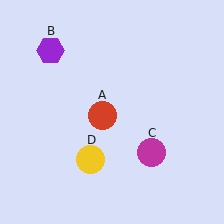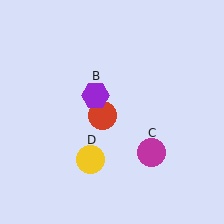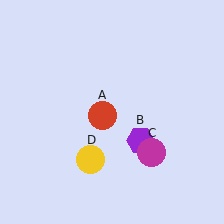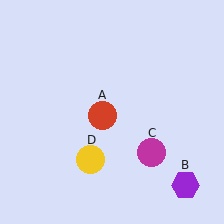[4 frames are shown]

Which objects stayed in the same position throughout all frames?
Red circle (object A) and magenta circle (object C) and yellow circle (object D) remained stationary.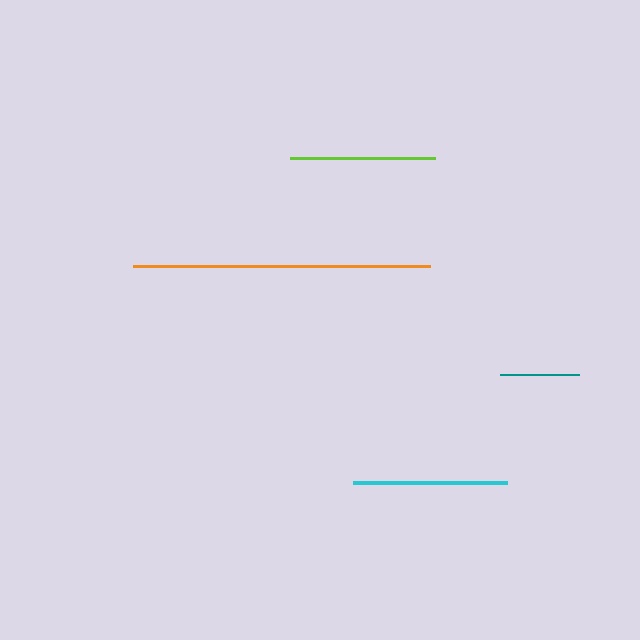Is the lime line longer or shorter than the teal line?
The lime line is longer than the teal line.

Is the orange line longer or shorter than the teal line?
The orange line is longer than the teal line.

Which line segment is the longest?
The orange line is the longest at approximately 298 pixels.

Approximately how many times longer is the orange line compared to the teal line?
The orange line is approximately 3.8 times the length of the teal line.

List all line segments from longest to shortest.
From longest to shortest: orange, cyan, lime, teal.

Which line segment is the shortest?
The teal line is the shortest at approximately 79 pixels.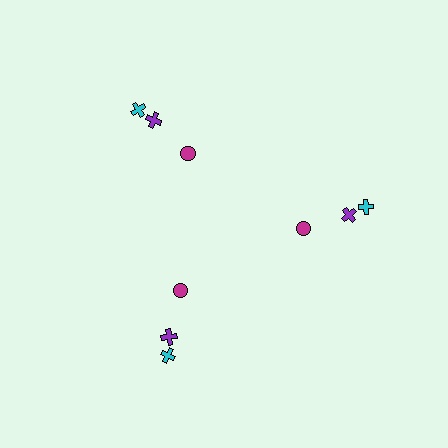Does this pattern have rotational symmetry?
Yes, this pattern has 3-fold rotational symmetry. It looks the same after rotating 120 degrees around the center.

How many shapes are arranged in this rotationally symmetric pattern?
There are 9 shapes, arranged in 3 groups of 3.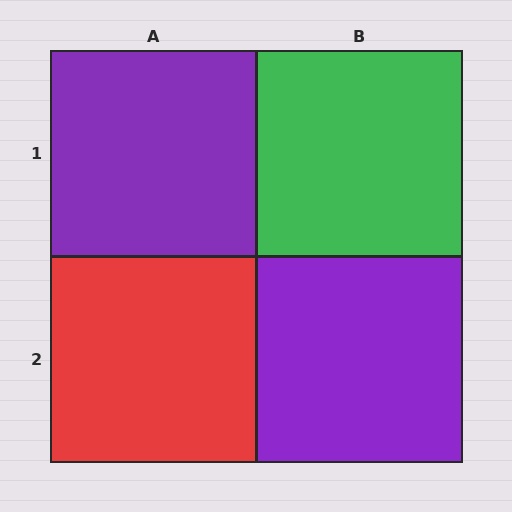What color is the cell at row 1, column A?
Purple.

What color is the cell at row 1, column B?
Green.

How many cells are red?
1 cell is red.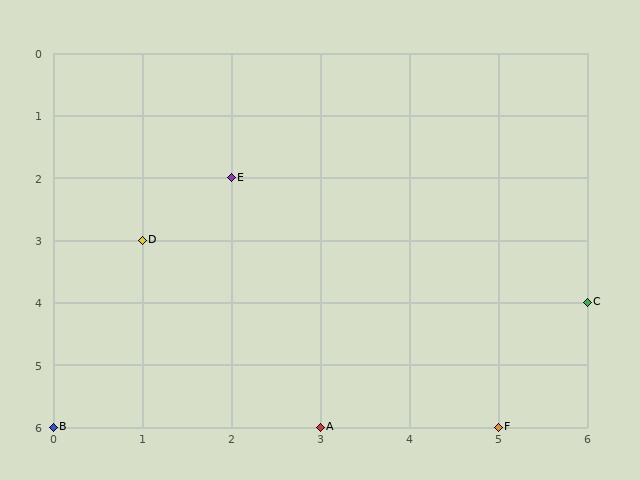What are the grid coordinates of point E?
Point E is at grid coordinates (2, 2).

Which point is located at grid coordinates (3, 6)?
Point A is at (3, 6).